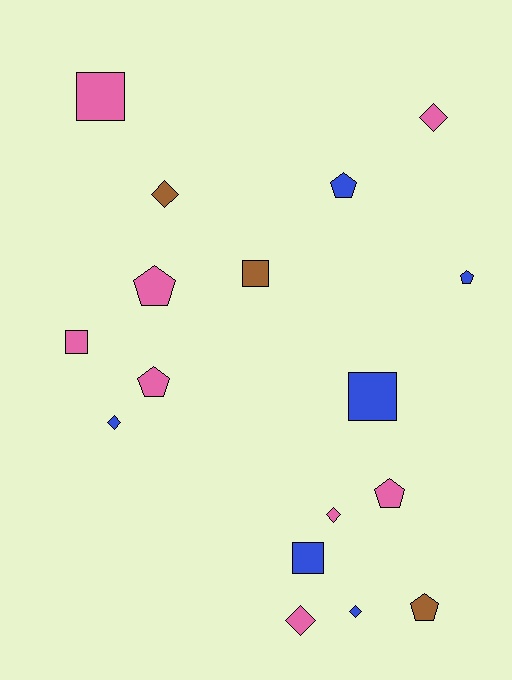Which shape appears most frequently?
Pentagon, with 6 objects.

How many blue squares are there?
There are 2 blue squares.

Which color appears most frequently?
Pink, with 8 objects.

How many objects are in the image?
There are 17 objects.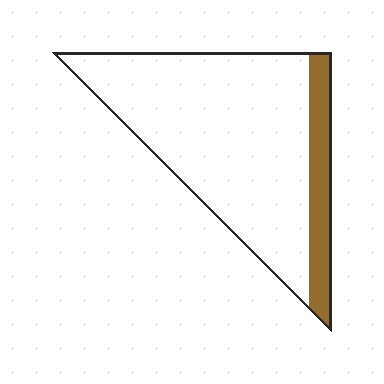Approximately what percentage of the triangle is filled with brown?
Approximately 15%.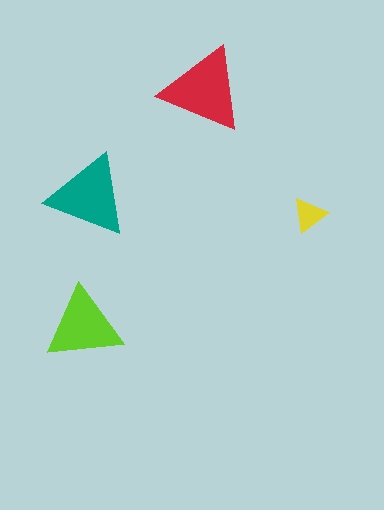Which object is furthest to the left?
The lime triangle is leftmost.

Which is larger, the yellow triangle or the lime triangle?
The lime one.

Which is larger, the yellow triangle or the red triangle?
The red one.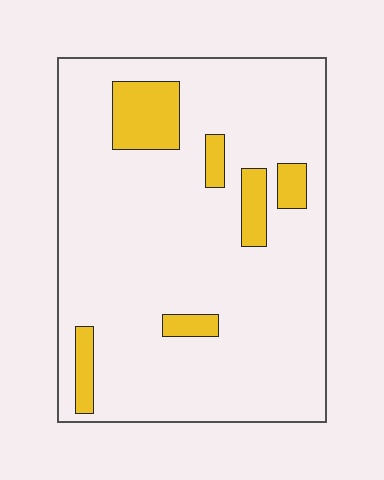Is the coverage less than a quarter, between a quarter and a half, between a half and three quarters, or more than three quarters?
Less than a quarter.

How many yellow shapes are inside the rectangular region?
6.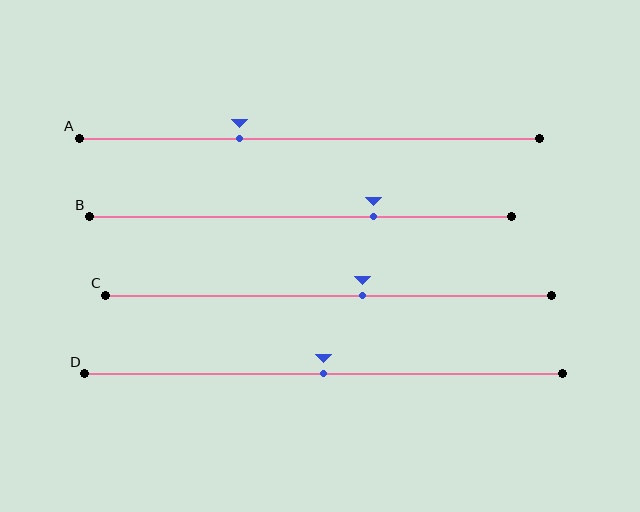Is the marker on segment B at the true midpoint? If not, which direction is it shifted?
No, the marker on segment B is shifted to the right by about 17% of the segment length.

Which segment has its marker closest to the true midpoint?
Segment D has its marker closest to the true midpoint.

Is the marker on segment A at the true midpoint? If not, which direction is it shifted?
No, the marker on segment A is shifted to the left by about 15% of the segment length.